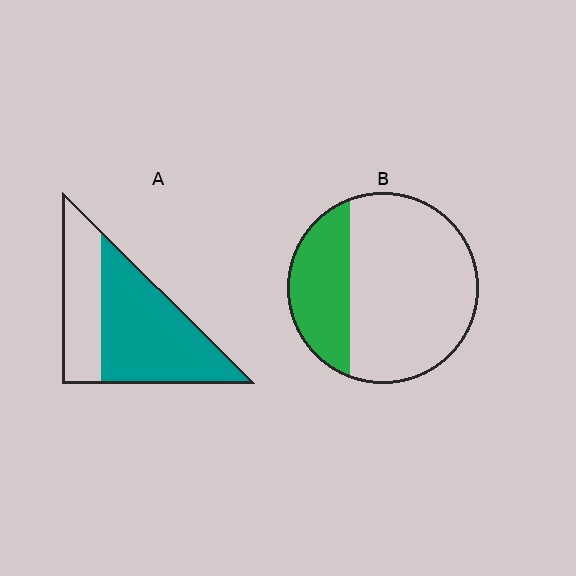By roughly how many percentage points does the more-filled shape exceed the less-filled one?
By roughly 35 percentage points (A over B).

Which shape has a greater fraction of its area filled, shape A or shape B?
Shape A.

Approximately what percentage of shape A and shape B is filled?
A is approximately 65% and B is approximately 30%.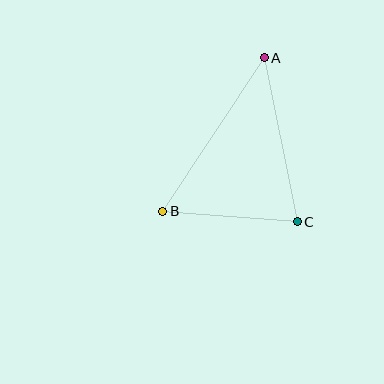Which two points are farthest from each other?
Points A and B are farthest from each other.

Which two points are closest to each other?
Points B and C are closest to each other.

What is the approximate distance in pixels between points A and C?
The distance between A and C is approximately 167 pixels.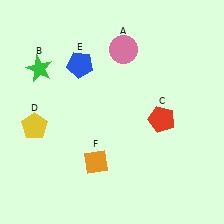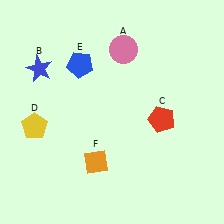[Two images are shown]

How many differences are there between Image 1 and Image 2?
There is 1 difference between the two images.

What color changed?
The star (B) changed from green in Image 1 to blue in Image 2.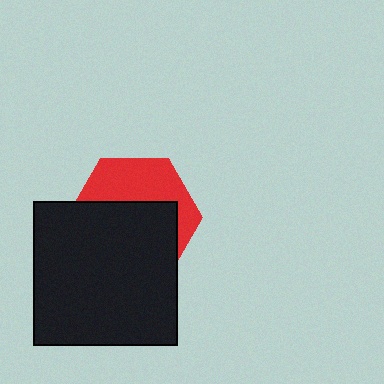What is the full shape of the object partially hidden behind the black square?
The partially hidden object is a red hexagon.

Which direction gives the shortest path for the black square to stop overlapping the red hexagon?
Moving down gives the shortest separation.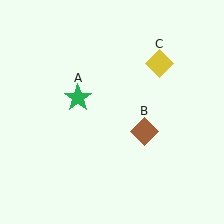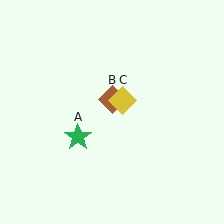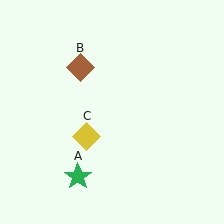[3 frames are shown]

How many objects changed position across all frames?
3 objects changed position: green star (object A), brown diamond (object B), yellow diamond (object C).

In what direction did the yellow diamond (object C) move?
The yellow diamond (object C) moved down and to the left.